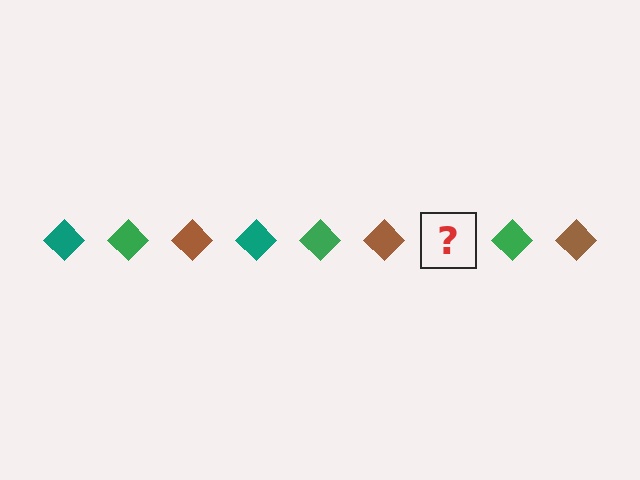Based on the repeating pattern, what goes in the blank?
The blank should be a teal diamond.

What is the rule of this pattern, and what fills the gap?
The rule is that the pattern cycles through teal, green, brown diamonds. The gap should be filled with a teal diamond.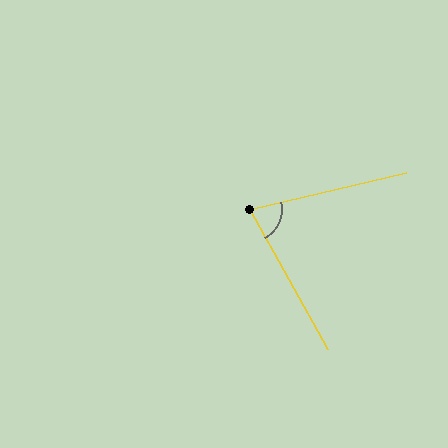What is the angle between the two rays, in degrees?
Approximately 74 degrees.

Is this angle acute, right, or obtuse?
It is acute.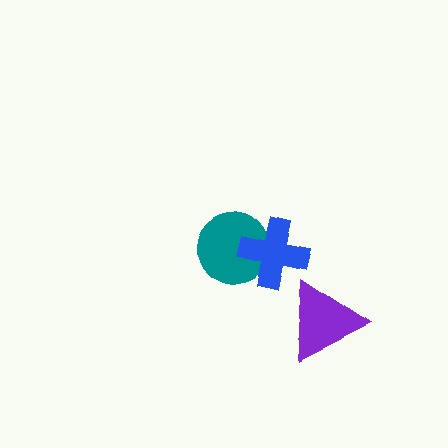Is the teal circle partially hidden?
Yes, it is partially covered by another shape.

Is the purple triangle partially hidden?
No, no other shape covers it.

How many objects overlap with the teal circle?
1 object overlaps with the teal circle.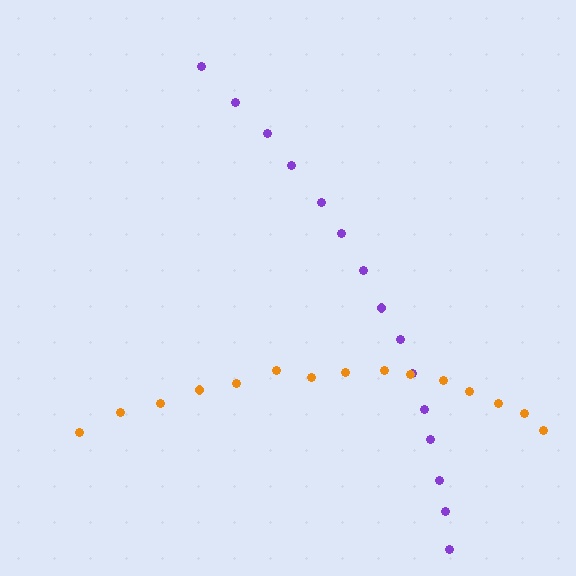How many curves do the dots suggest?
There are 2 distinct paths.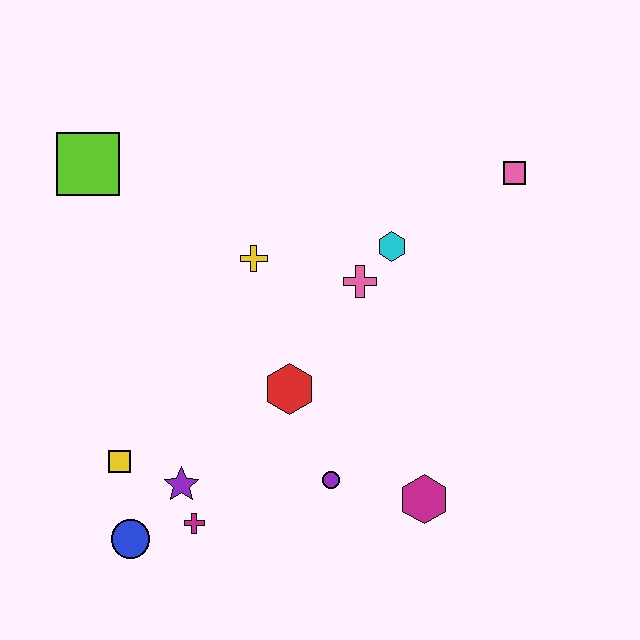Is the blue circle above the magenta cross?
No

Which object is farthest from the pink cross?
The blue circle is farthest from the pink cross.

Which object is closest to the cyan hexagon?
The pink cross is closest to the cyan hexagon.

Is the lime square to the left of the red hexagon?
Yes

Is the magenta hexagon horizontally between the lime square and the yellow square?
No